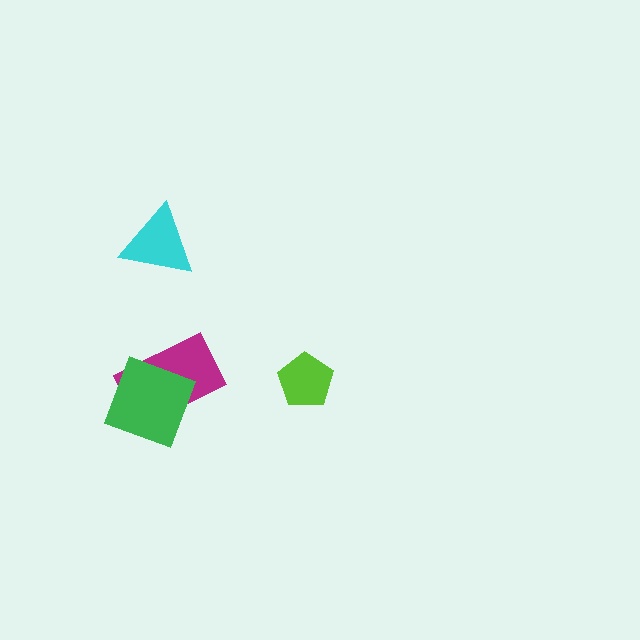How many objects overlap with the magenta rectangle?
1 object overlaps with the magenta rectangle.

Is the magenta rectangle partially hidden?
Yes, it is partially covered by another shape.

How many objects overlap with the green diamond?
1 object overlaps with the green diamond.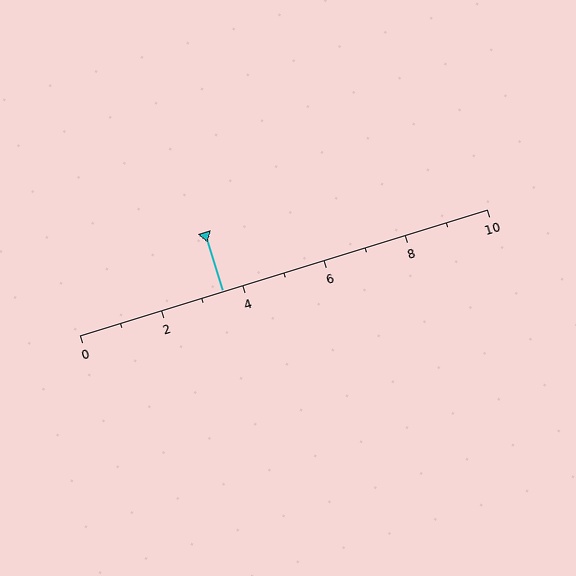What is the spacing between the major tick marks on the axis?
The major ticks are spaced 2 apart.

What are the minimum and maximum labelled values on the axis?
The axis runs from 0 to 10.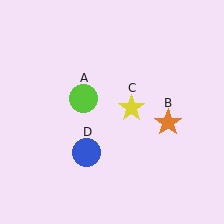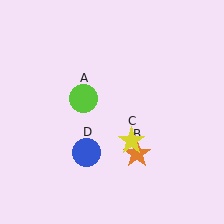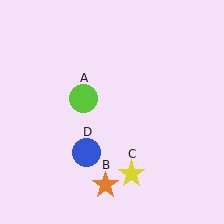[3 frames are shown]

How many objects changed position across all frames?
2 objects changed position: orange star (object B), yellow star (object C).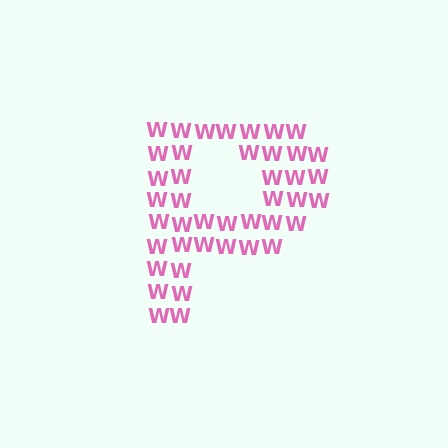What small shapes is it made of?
It is made of small letter W's.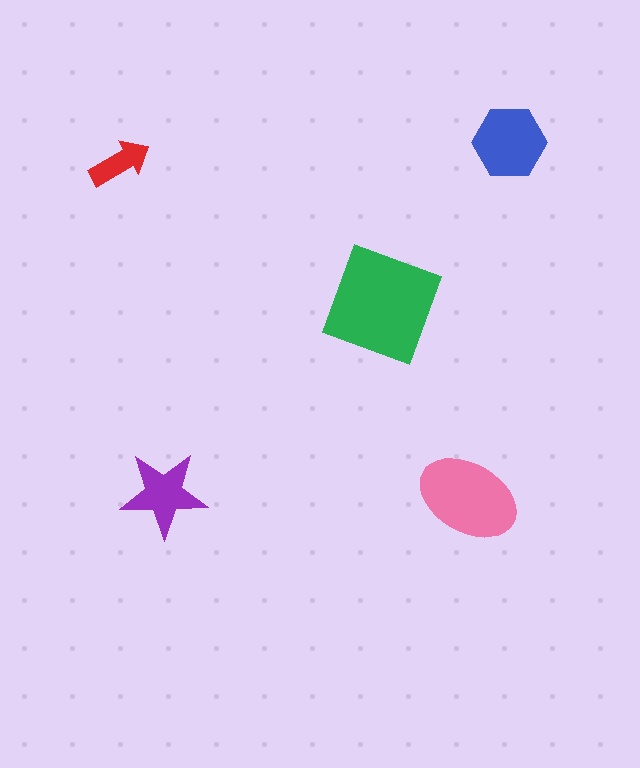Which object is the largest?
The green square.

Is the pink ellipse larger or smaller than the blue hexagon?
Larger.